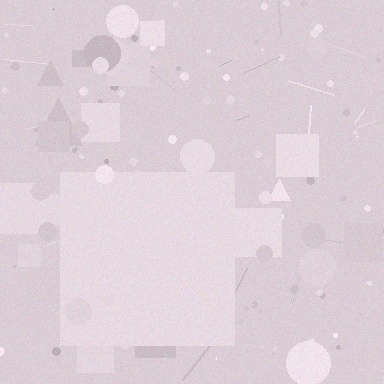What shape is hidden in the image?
A square is hidden in the image.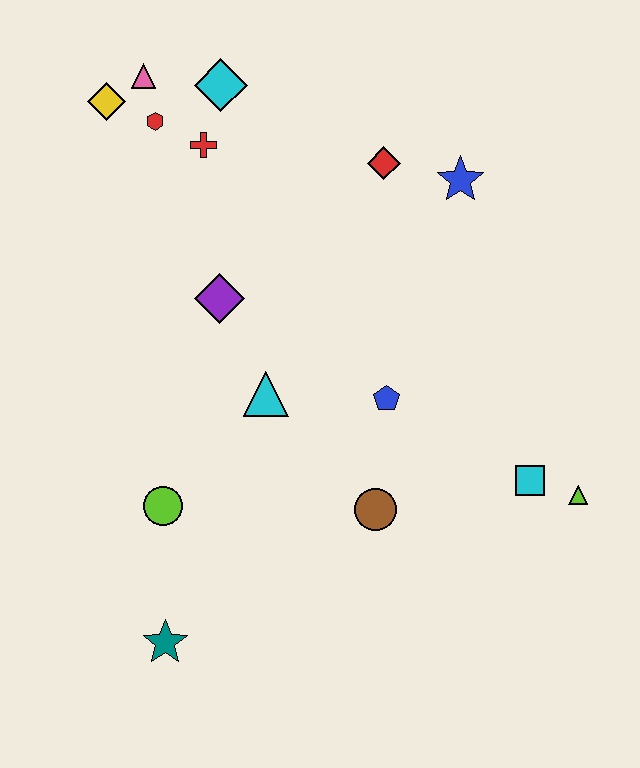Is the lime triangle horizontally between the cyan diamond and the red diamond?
No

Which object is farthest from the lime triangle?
The yellow diamond is farthest from the lime triangle.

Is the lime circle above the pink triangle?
No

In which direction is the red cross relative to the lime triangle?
The red cross is to the left of the lime triangle.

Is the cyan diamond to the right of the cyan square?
No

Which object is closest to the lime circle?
The teal star is closest to the lime circle.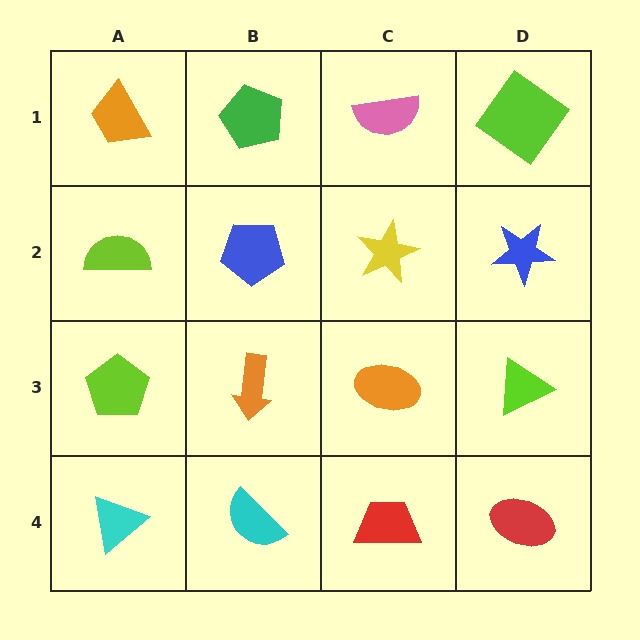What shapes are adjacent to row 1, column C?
A yellow star (row 2, column C), a green pentagon (row 1, column B), a lime diamond (row 1, column D).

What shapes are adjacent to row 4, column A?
A lime pentagon (row 3, column A), a cyan semicircle (row 4, column B).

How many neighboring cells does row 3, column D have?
3.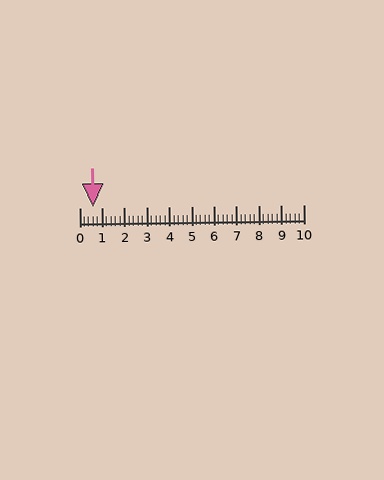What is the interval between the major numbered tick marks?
The major tick marks are spaced 1 units apart.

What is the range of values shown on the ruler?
The ruler shows values from 0 to 10.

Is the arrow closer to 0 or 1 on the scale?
The arrow is closer to 1.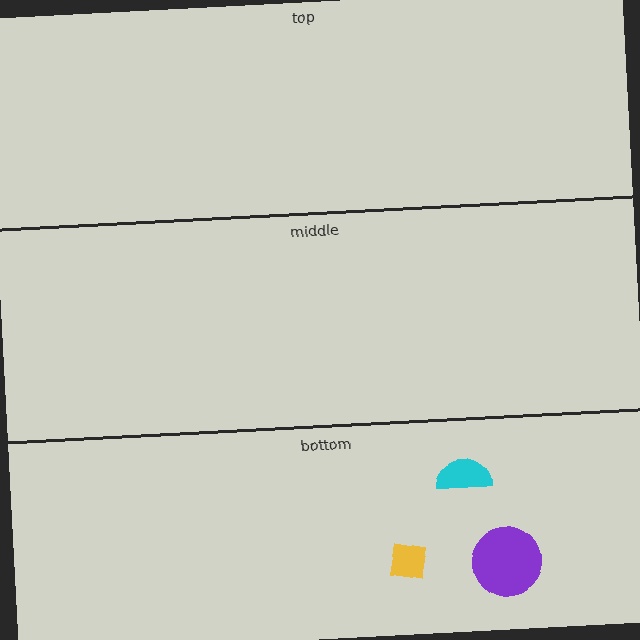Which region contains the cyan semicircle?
The bottom region.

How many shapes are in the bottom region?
3.